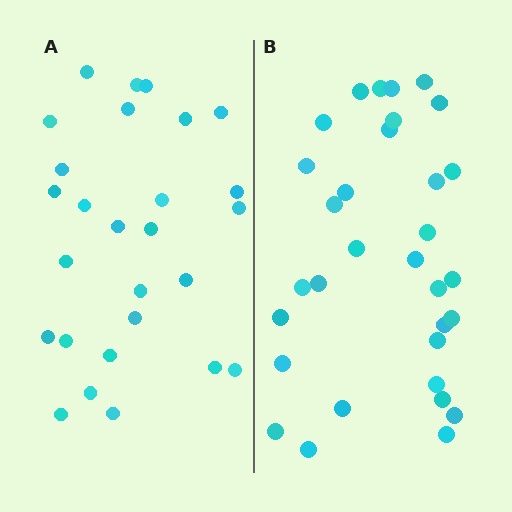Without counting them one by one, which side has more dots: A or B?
Region B (the right region) has more dots.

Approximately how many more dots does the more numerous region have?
Region B has about 5 more dots than region A.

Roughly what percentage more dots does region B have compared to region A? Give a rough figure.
About 20% more.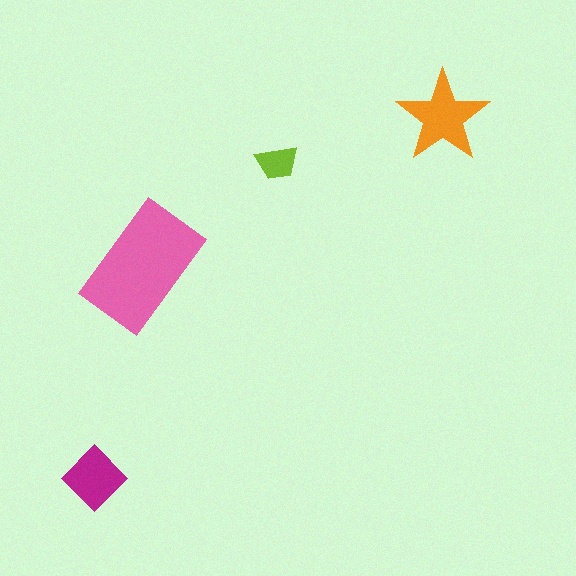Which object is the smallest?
The lime trapezoid.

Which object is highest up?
The orange star is topmost.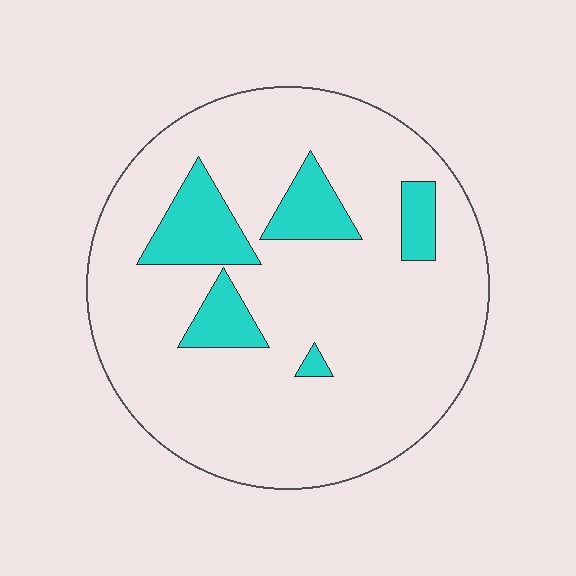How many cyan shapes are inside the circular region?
5.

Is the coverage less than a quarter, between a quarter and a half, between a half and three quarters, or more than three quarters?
Less than a quarter.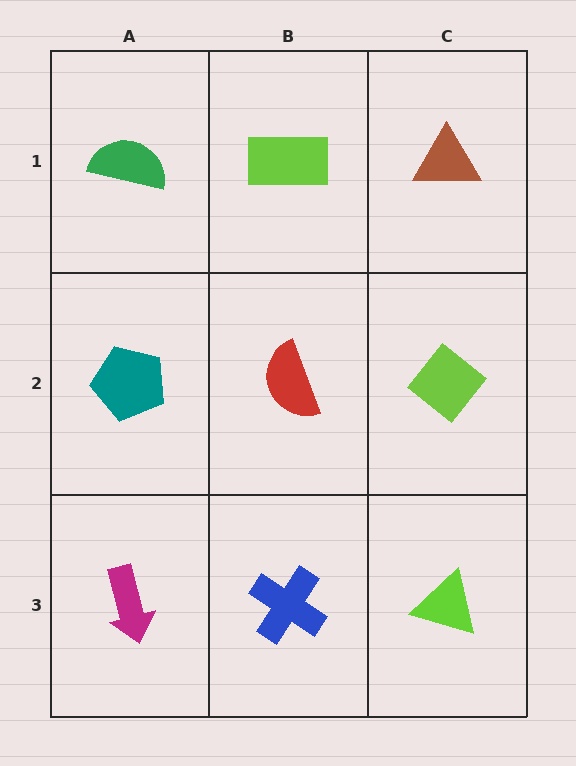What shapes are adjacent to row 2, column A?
A green semicircle (row 1, column A), a magenta arrow (row 3, column A), a red semicircle (row 2, column B).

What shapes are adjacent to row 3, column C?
A lime diamond (row 2, column C), a blue cross (row 3, column B).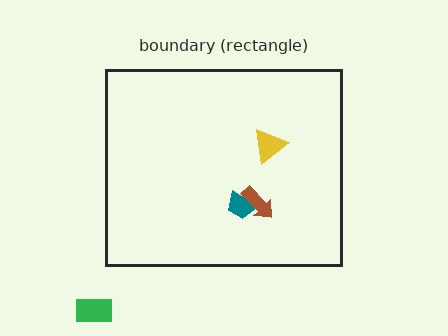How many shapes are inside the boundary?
3 inside, 1 outside.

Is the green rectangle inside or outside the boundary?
Outside.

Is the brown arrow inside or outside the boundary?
Inside.